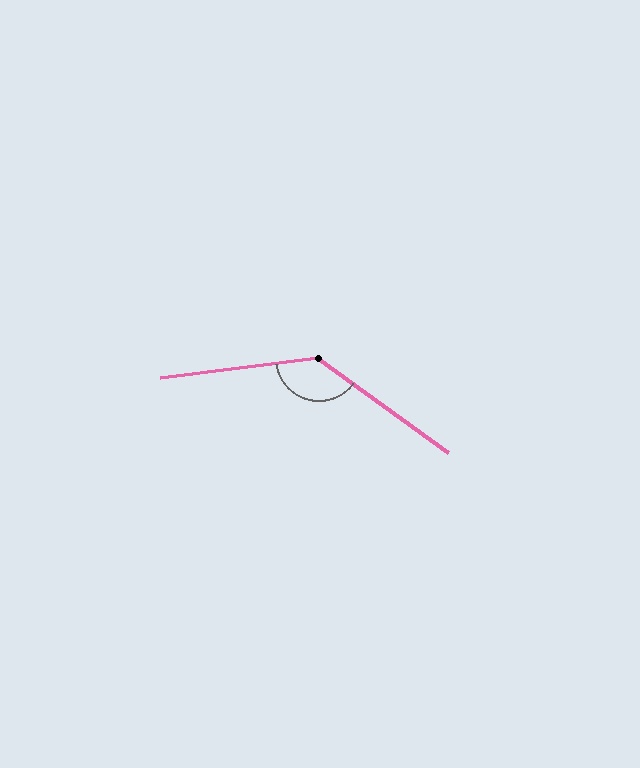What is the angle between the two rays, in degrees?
Approximately 136 degrees.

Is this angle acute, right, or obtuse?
It is obtuse.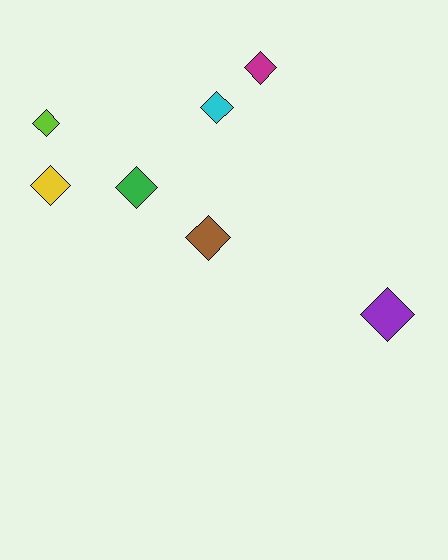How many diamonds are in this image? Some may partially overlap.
There are 7 diamonds.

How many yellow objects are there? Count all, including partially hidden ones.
There is 1 yellow object.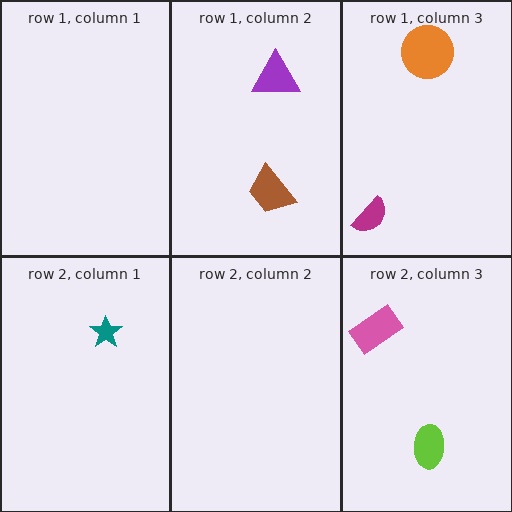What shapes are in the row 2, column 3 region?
The lime ellipse, the pink rectangle.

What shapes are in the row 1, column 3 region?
The orange circle, the magenta semicircle.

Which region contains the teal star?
The row 2, column 1 region.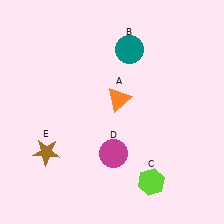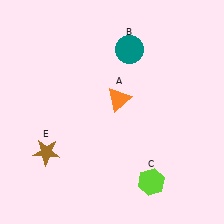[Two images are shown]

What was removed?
The magenta circle (D) was removed in Image 2.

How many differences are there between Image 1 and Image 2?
There is 1 difference between the two images.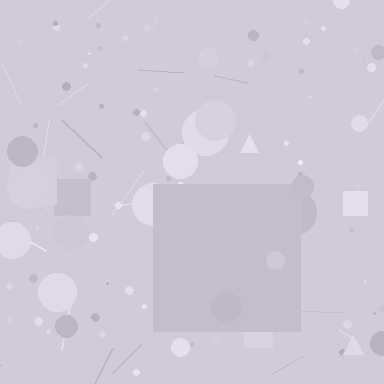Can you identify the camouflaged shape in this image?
The camouflaged shape is a square.